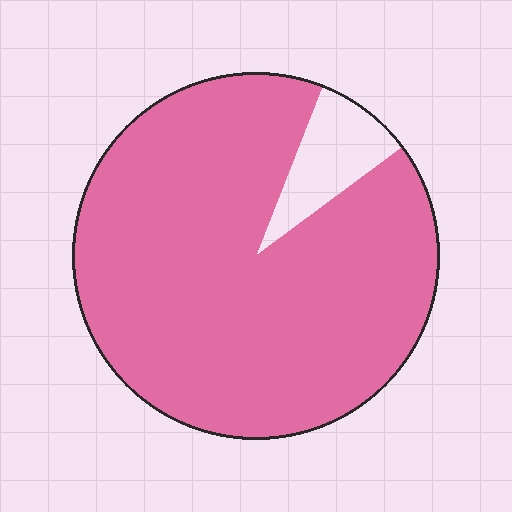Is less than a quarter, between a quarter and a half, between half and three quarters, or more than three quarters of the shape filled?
More than three quarters.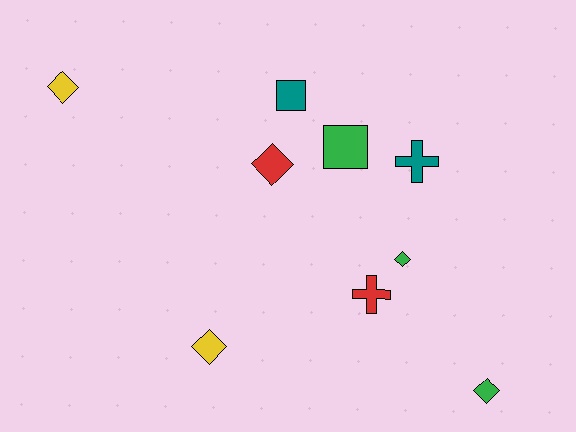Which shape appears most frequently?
Diamond, with 5 objects.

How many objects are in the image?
There are 9 objects.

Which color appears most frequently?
Green, with 3 objects.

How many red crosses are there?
There is 1 red cross.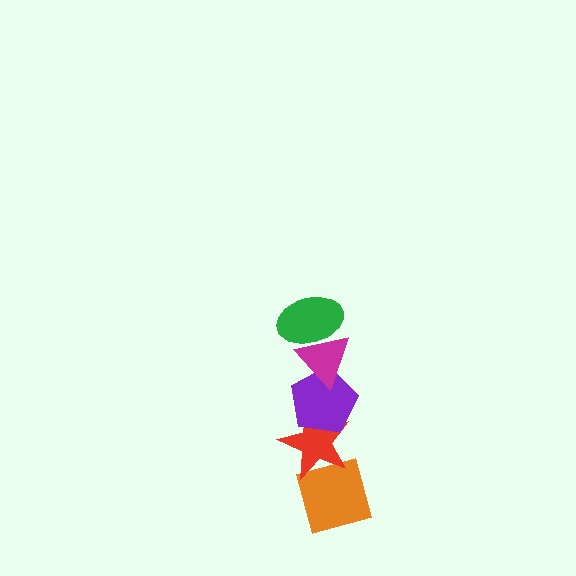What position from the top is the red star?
The red star is 4th from the top.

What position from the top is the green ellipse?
The green ellipse is 1st from the top.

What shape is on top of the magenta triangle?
The green ellipse is on top of the magenta triangle.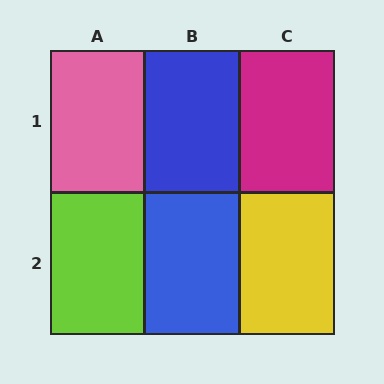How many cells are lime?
1 cell is lime.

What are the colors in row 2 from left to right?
Lime, blue, yellow.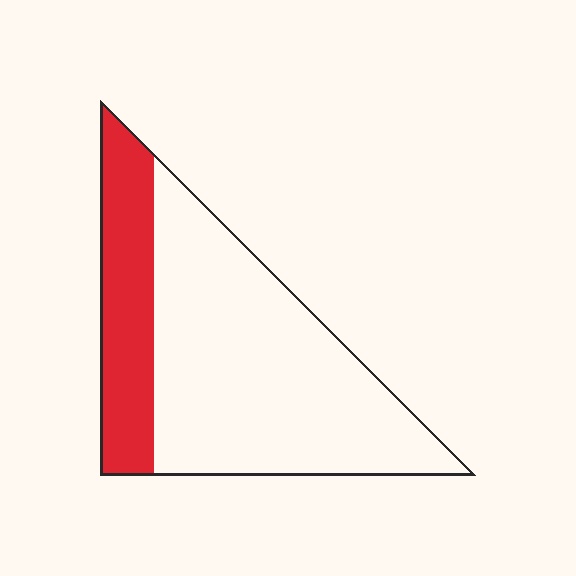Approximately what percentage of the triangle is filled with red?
Approximately 25%.